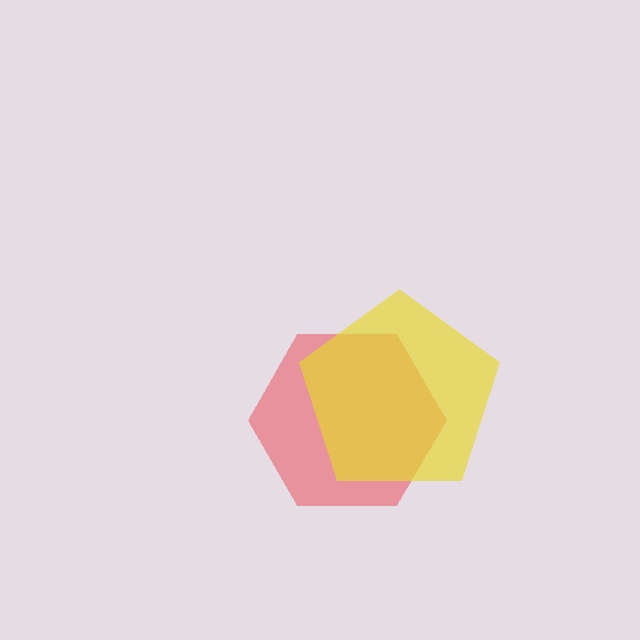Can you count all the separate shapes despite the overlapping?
Yes, there are 2 separate shapes.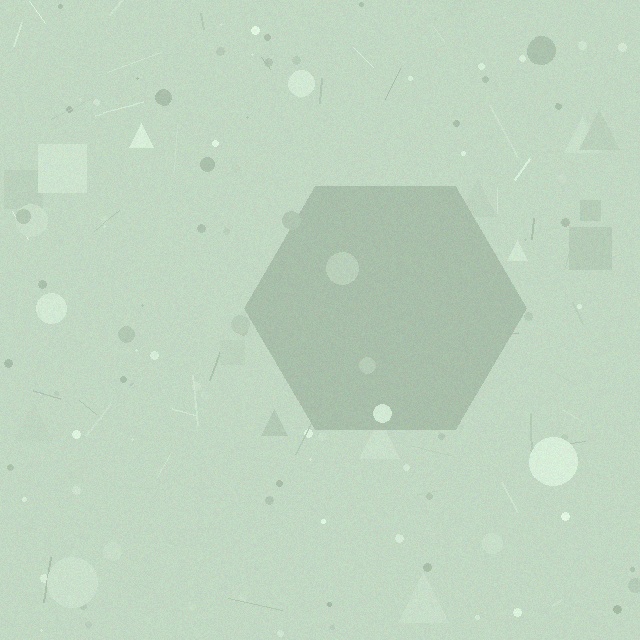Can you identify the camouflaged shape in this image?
The camouflaged shape is a hexagon.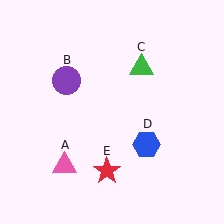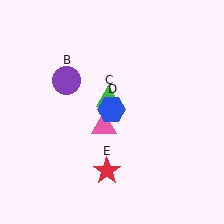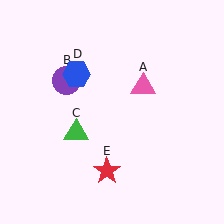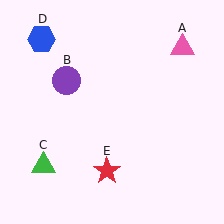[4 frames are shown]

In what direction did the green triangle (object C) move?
The green triangle (object C) moved down and to the left.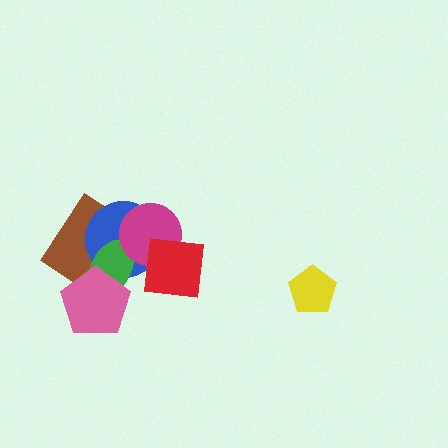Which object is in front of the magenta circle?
The red square is in front of the magenta circle.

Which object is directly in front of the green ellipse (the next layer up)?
The magenta circle is directly in front of the green ellipse.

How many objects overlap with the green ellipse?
4 objects overlap with the green ellipse.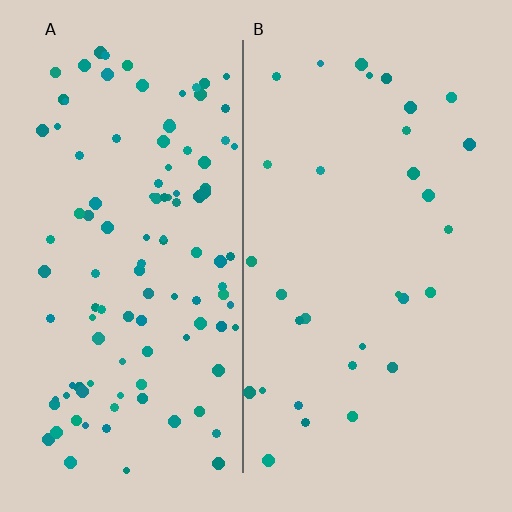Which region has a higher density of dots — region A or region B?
A (the left).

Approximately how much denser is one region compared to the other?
Approximately 3.7× — region A over region B.